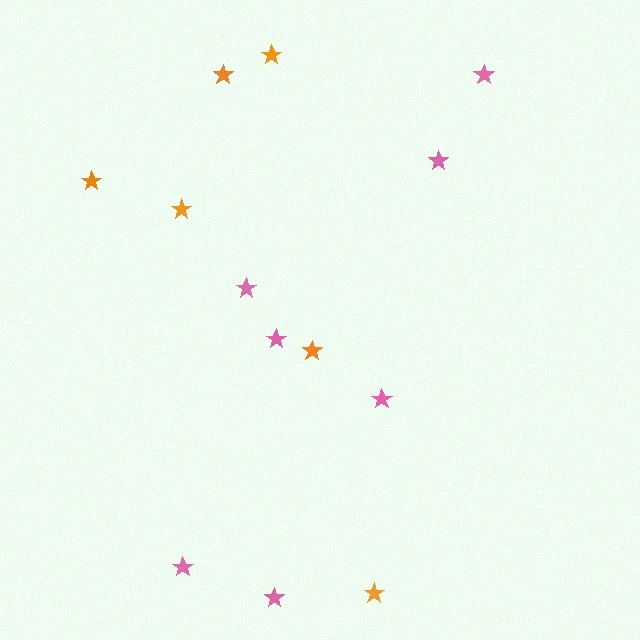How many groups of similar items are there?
There are 2 groups: one group of pink stars (7) and one group of orange stars (6).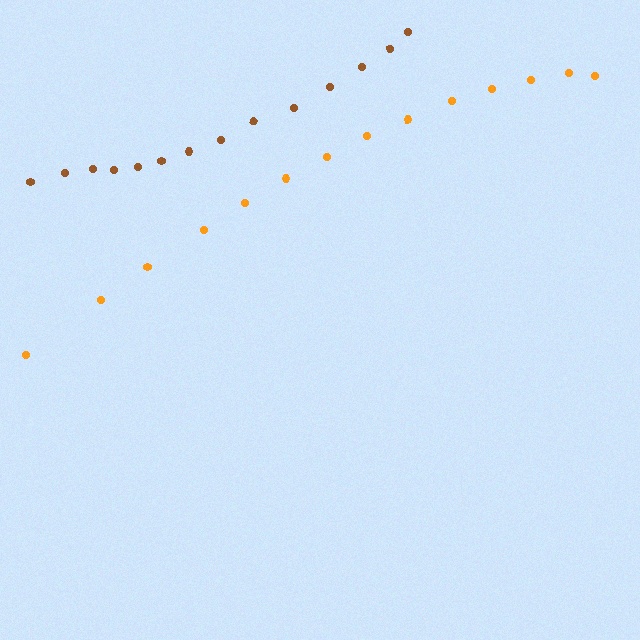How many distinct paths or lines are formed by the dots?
There are 2 distinct paths.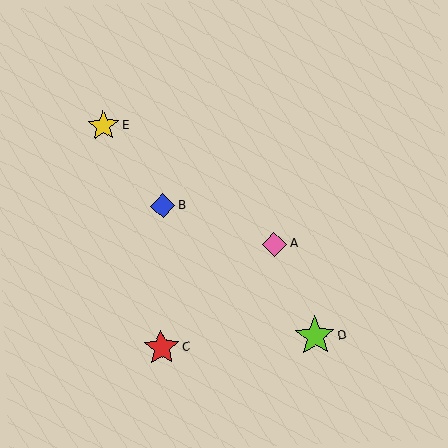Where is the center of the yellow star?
The center of the yellow star is at (103, 126).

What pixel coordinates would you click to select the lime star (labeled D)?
Click at (315, 336) to select the lime star D.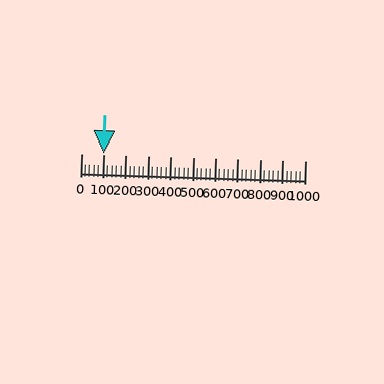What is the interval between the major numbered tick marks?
The major tick marks are spaced 100 units apart.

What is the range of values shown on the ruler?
The ruler shows values from 0 to 1000.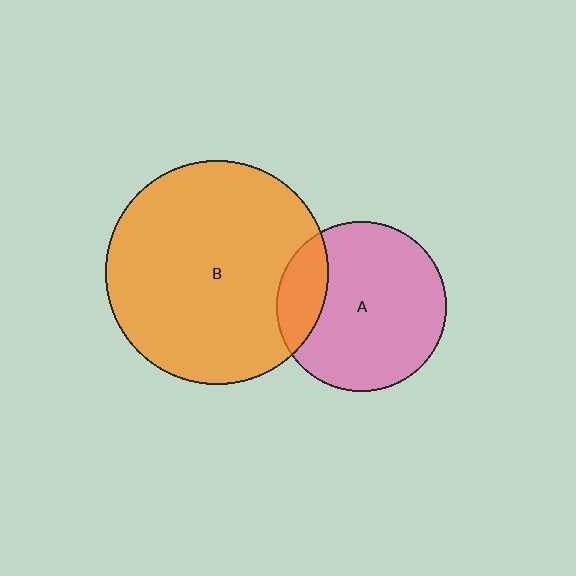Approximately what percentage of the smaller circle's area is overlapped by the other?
Approximately 20%.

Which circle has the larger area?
Circle B (orange).